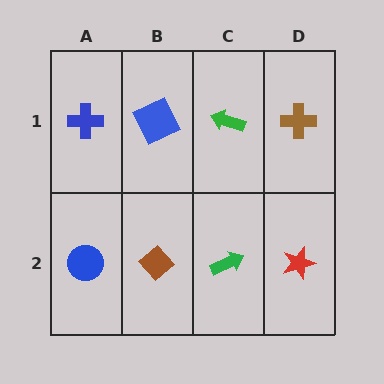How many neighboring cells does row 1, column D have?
2.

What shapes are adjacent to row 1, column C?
A green arrow (row 2, column C), a blue square (row 1, column B), a brown cross (row 1, column D).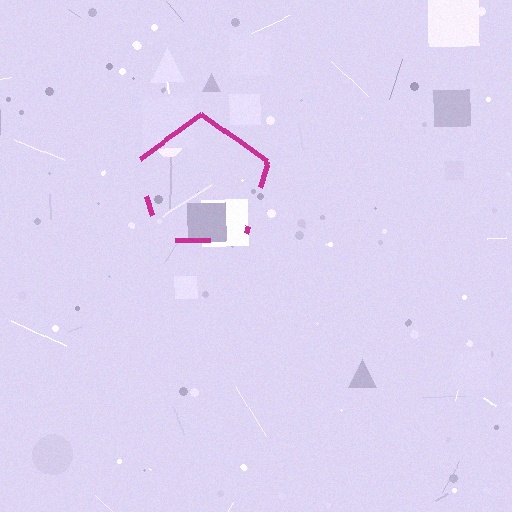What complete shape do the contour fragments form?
The contour fragments form a pentagon.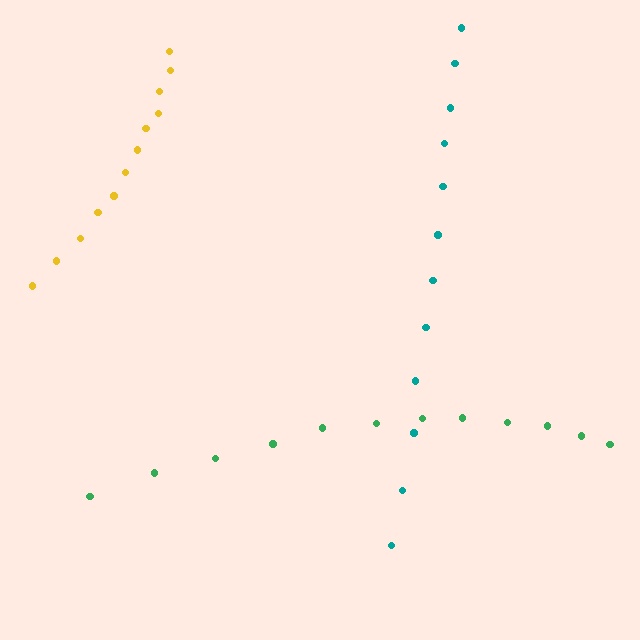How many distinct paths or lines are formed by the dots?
There are 3 distinct paths.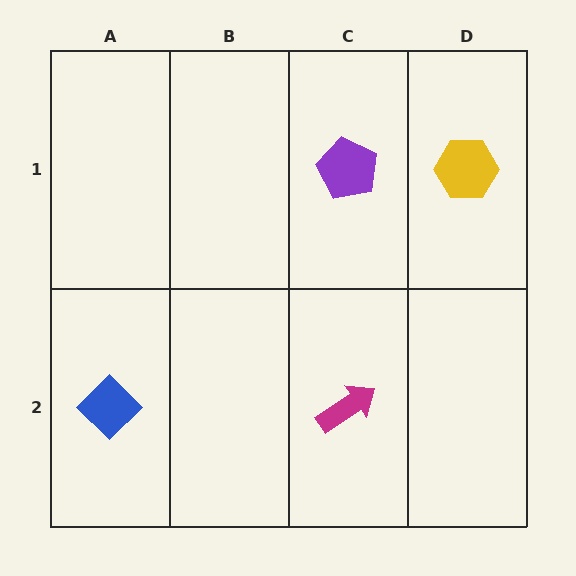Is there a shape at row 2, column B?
No, that cell is empty.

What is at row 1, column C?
A purple pentagon.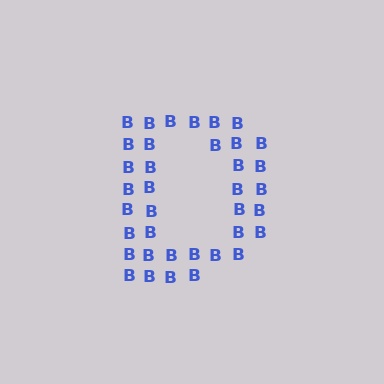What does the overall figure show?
The overall figure shows the letter D.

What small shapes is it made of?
It is made of small letter B's.